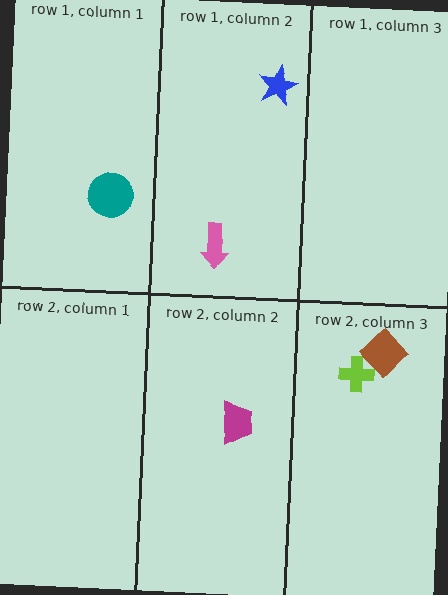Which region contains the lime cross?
The row 2, column 3 region.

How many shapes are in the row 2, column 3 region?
2.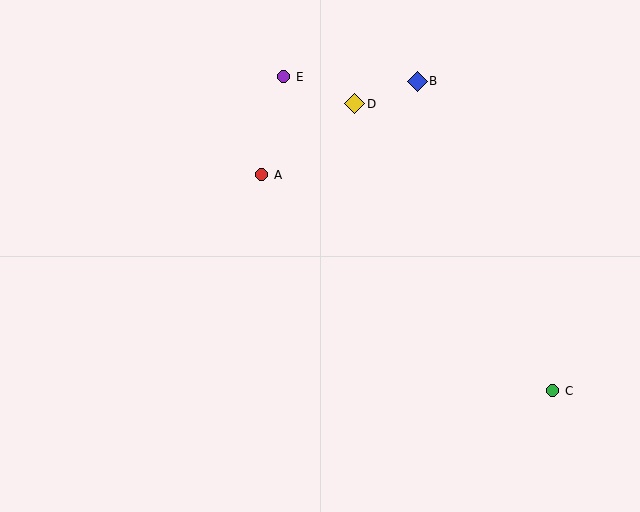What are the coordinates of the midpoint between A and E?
The midpoint between A and E is at (273, 126).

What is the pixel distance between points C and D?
The distance between C and D is 349 pixels.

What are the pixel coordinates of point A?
Point A is at (262, 175).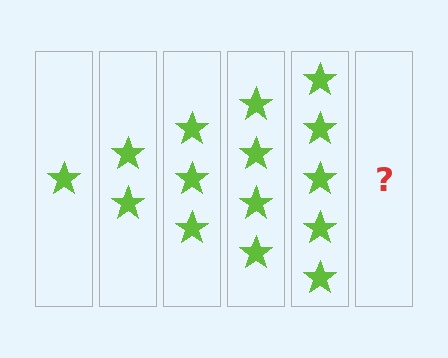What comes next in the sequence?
The next element should be 6 stars.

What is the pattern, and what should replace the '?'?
The pattern is that each step adds one more star. The '?' should be 6 stars.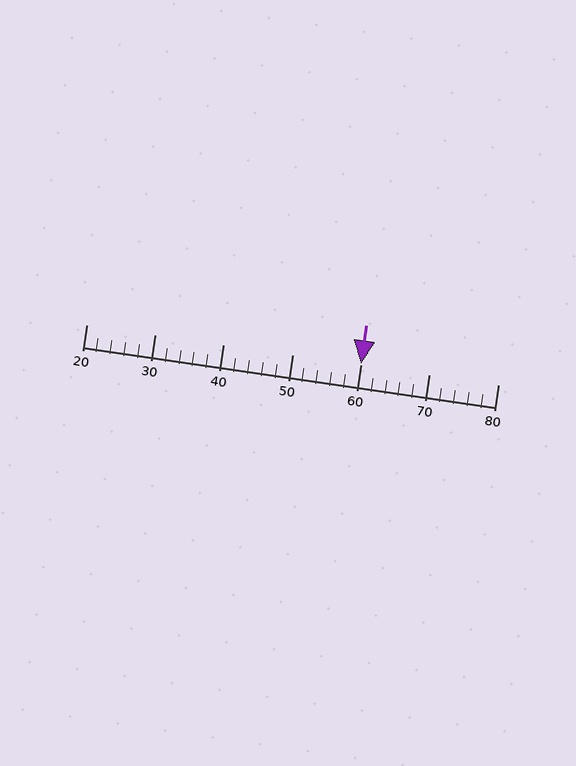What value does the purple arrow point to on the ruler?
The purple arrow points to approximately 60.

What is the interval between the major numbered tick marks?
The major tick marks are spaced 10 units apart.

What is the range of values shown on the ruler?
The ruler shows values from 20 to 80.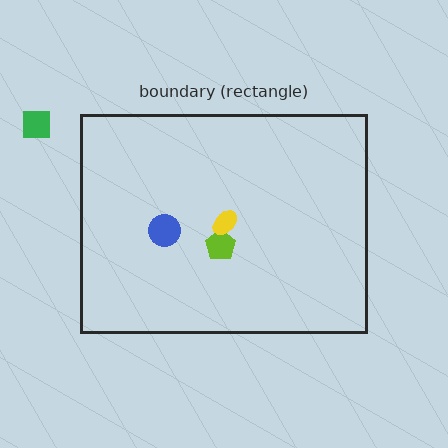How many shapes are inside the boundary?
3 inside, 1 outside.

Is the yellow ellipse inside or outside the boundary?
Inside.